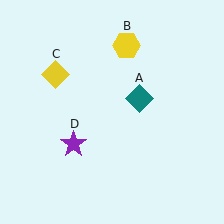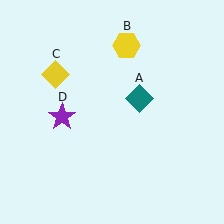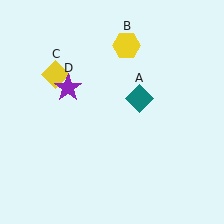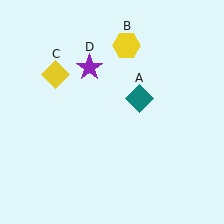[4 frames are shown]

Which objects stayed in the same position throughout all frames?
Teal diamond (object A) and yellow hexagon (object B) and yellow diamond (object C) remained stationary.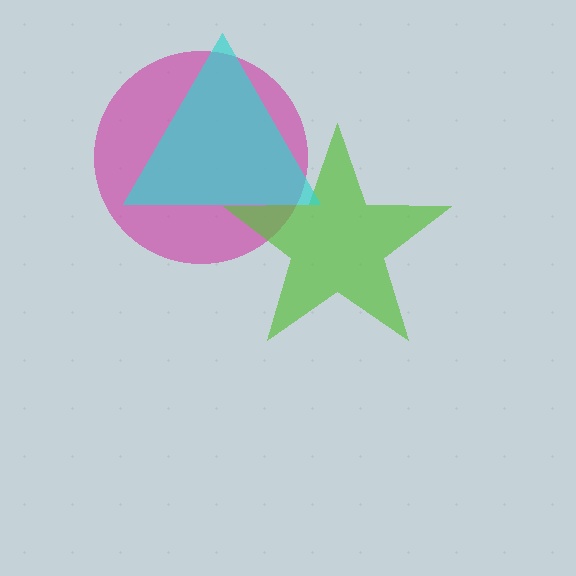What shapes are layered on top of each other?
The layered shapes are: a magenta circle, a lime star, a cyan triangle.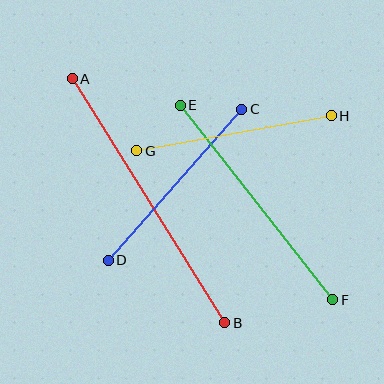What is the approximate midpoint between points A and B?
The midpoint is at approximately (148, 201) pixels.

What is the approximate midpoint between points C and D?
The midpoint is at approximately (175, 185) pixels.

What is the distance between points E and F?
The distance is approximately 247 pixels.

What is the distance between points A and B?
The distance is approximately 288 pixels.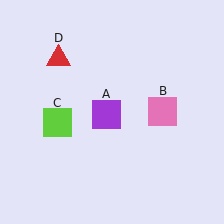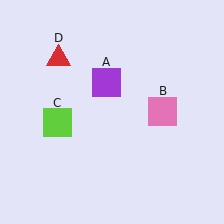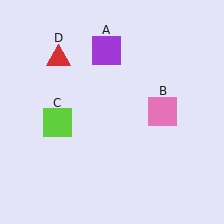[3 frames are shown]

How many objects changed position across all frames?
1 object changed position: purple square (object A).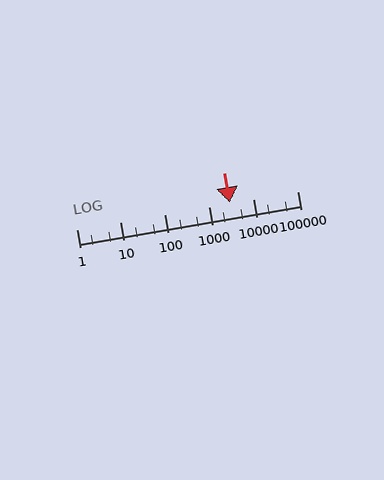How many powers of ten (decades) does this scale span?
The scale spans 5 decades, from 1 to 100000.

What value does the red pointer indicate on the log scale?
The pointer indicates approximately 2900.